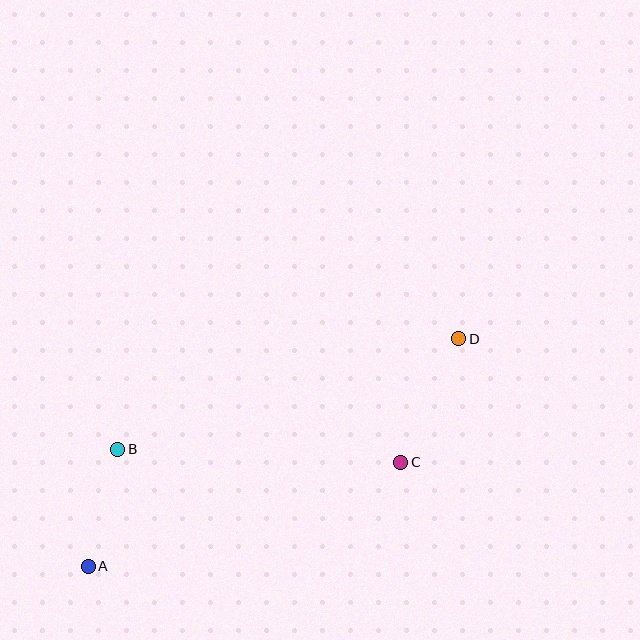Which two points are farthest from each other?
Points A and D are farthest from each other.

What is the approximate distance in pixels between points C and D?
The distance between C and D is approximately 136 pixels.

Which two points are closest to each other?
Points A and B are closest to each other.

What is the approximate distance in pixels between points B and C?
The distance between B and C is approximately 284 pixels.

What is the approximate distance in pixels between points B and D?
The distance between B and D is approximately 358 pixels.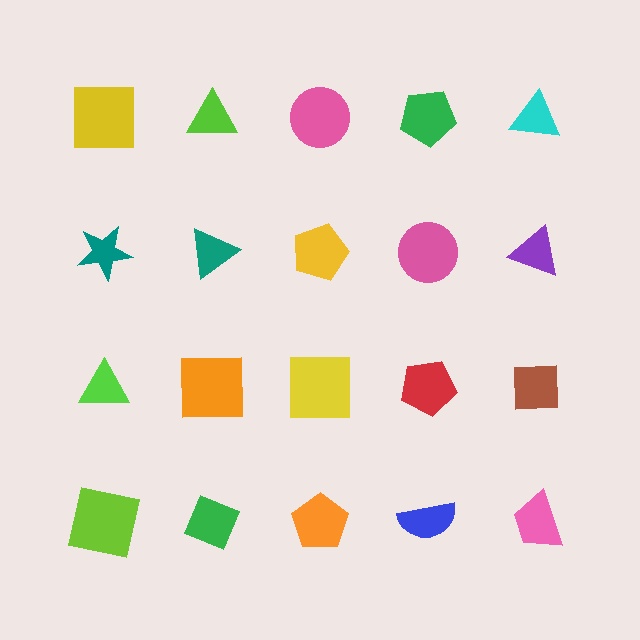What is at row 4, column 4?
A blue semicircle.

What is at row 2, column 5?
A purple triangle.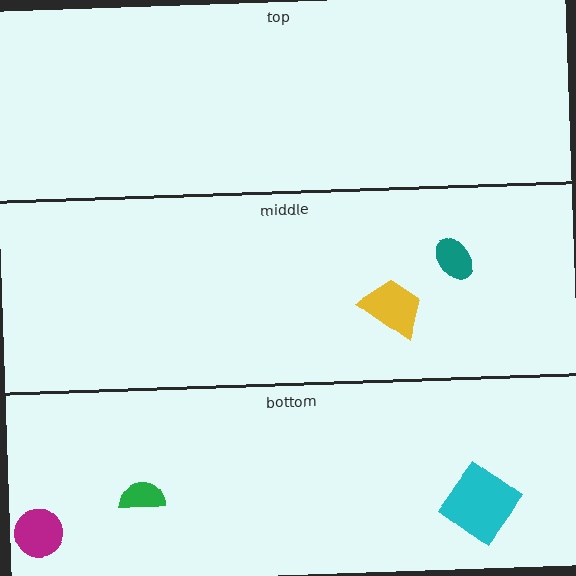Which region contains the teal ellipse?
The middle region.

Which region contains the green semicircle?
The bottom region.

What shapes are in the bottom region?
The cyan diamond, the green semicircle, the magenta circle.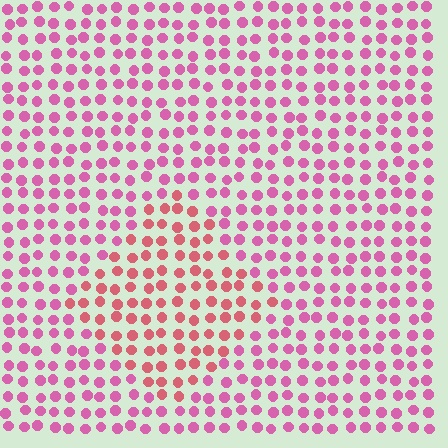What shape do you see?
I see a diamond.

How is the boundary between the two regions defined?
The boundary is defined purely by a slight shift in hue (about 30 degrees). Spacing, size, and orientation are identical on both sides.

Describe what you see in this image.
The image is filled with small pink elements in a uniform arrangement. A diamond-shaped region is visible where the elements are tinted to a slightly different hue, forming a subtle color boundary.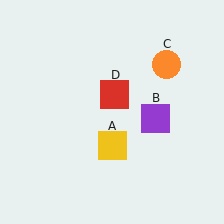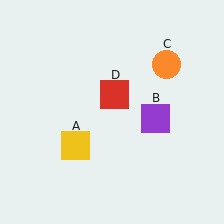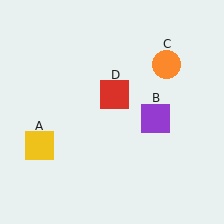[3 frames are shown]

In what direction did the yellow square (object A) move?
The yellow square (object A) moved left.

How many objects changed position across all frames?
1 object changed position: yellow square (object A).